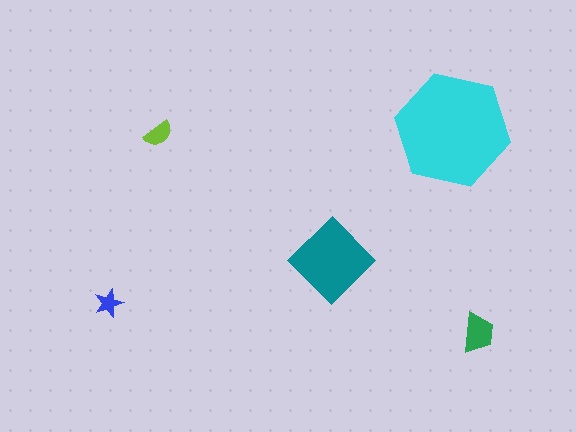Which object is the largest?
The cyan hexagon.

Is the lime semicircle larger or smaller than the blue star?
Larger.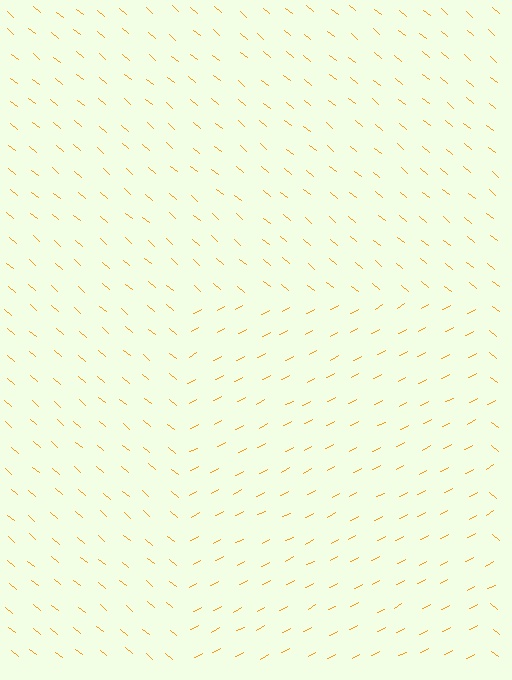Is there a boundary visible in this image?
Yes, there is a texture boundary formed by a change in line orientation.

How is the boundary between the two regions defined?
The boundary is defined purely by a change in line orientation (approximately 67 degrees difference). All lines are the same color and thickness.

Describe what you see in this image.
The image is filled with small orange line segments. A rectangle region in the image has lines oriented differently from the surrounding lines, creating a visible texture boundary.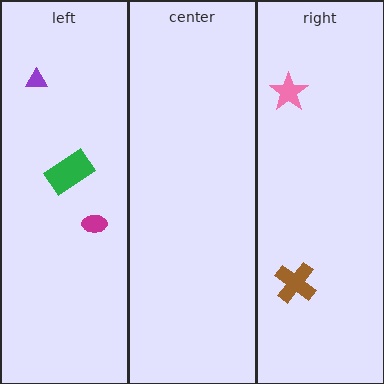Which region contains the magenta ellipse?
The left region.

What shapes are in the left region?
The green rectangle, the magenta ellipse, the purple triangle.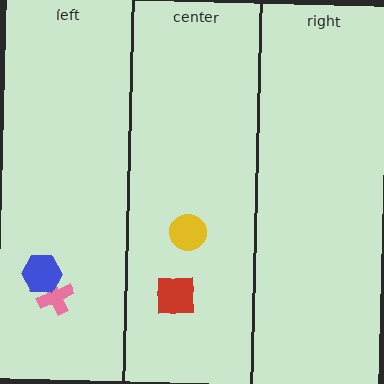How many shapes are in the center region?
2.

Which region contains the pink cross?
The left region.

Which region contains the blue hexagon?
The left region.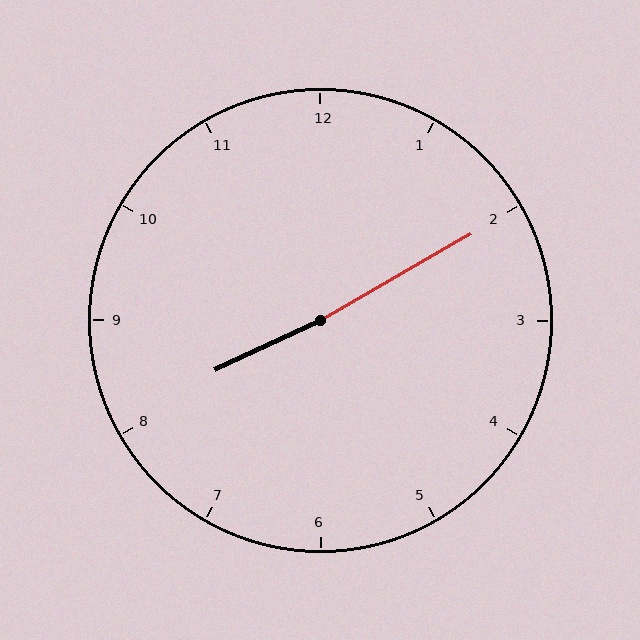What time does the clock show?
8:10.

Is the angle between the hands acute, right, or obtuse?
It is obtuse.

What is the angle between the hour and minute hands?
Approximately 175 degrees.